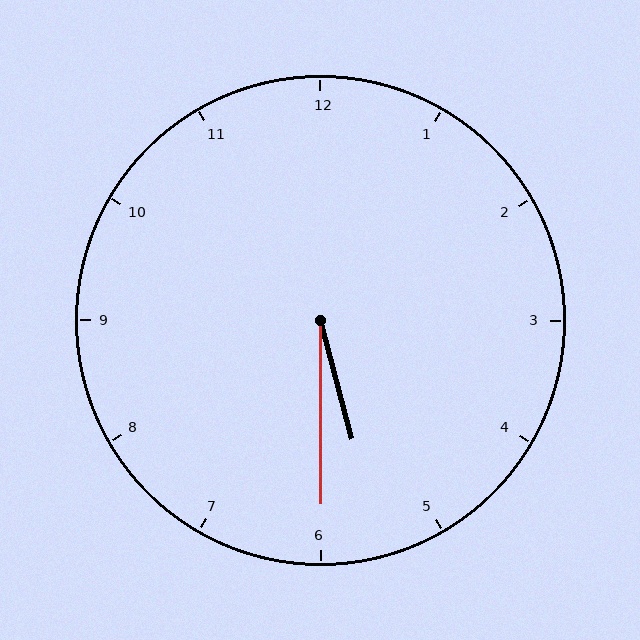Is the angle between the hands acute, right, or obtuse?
It is acute.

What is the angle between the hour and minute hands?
Approximately 15 degrees.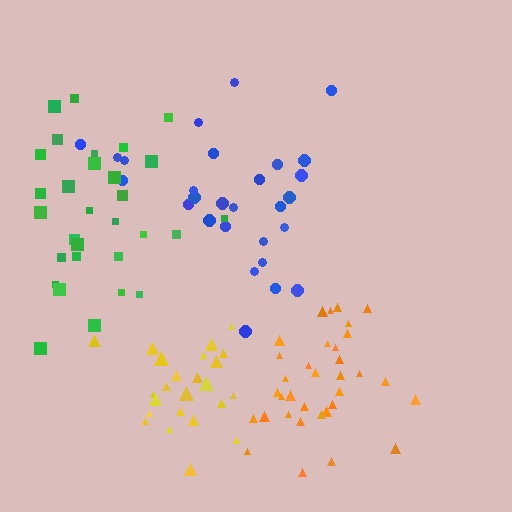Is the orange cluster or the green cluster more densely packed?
Orange.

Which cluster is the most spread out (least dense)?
Green.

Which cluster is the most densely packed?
Yellow.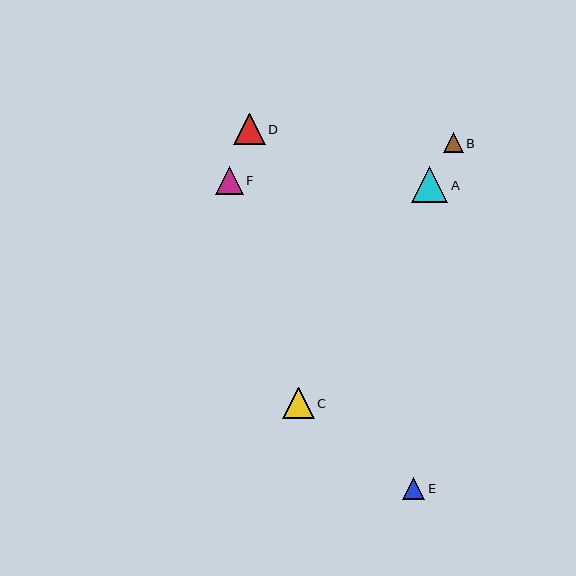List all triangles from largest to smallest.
From largest to smallest: A, D, C, F, E, B.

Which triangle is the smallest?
Triangle B is the smallest with a size of approximately 20 pixels.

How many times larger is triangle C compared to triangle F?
Triangle C is approximately 1.1 times the size of triangle F.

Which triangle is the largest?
Triangle A is the largest with a size of approximately 36 pixels.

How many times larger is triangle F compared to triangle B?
Triangle F is approximately 1.4 times the size of triangle B.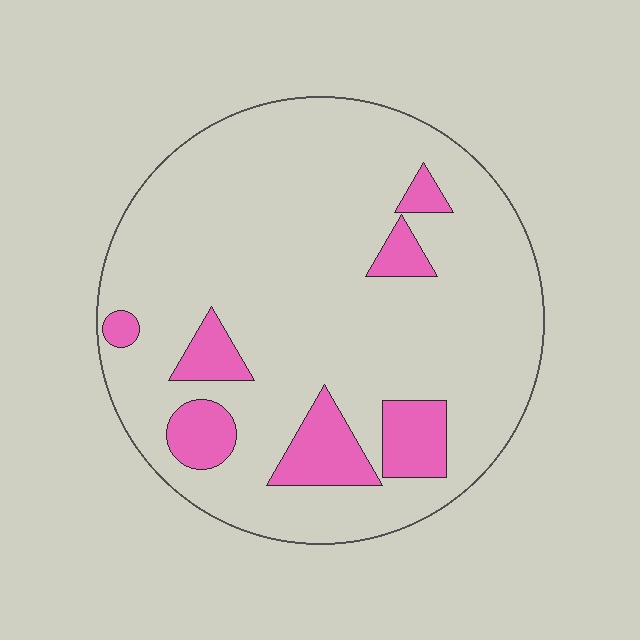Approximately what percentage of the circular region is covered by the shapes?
Approximately 15%.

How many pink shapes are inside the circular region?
7.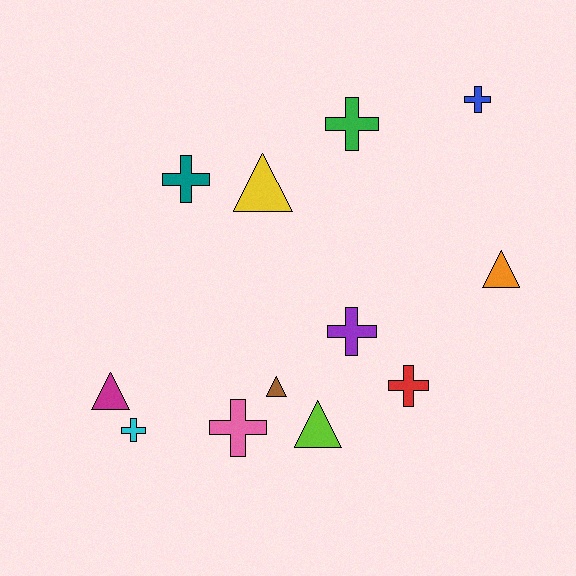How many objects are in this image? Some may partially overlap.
There are 12 objects.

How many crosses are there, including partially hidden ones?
There are 7 crosses.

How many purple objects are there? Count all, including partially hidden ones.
There is 1 purple object.